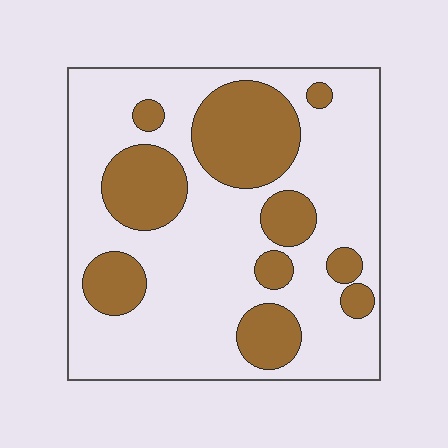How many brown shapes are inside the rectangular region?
10.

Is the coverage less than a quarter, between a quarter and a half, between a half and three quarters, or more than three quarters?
Between a quarter and a half.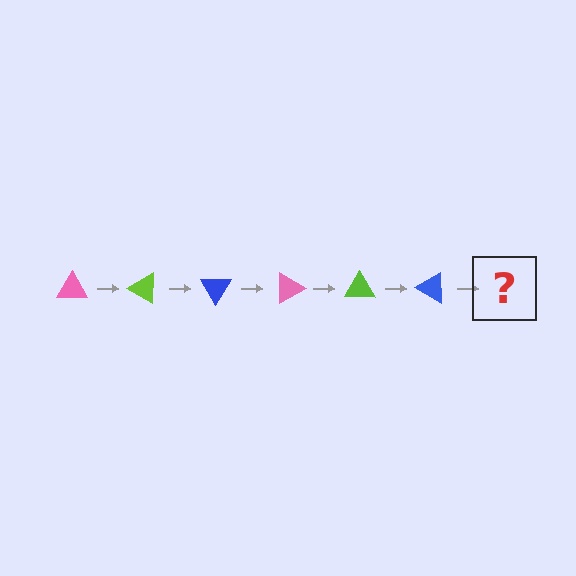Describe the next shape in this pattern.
It should be a pink triangle, rotated 180 degrees from the start.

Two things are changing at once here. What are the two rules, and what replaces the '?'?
The two rules are that it rotates 30 degrees each step and the color cycles through pink, lime, and blue. The '?' should be a pink triangle, rotated 180 degrees from the start.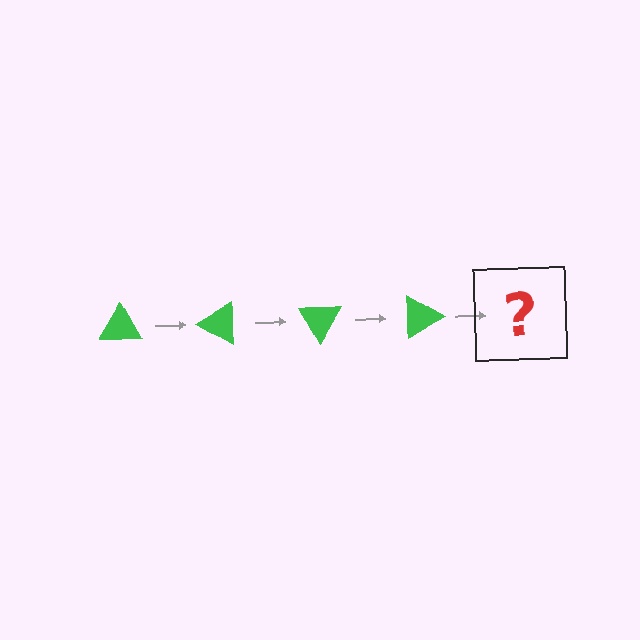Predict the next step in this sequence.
The next step is a green triangle rotated 120 degrees.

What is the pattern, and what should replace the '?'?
The pattern is that the triangle rotates 30 degrees each step. The '?' should be a green triangle rotated 120 degrees.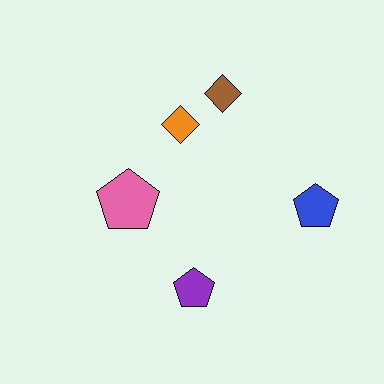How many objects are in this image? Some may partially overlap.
There are 5 objects.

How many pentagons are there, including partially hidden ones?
There are 3 pentagons.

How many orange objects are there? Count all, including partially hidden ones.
There is 1 orange object.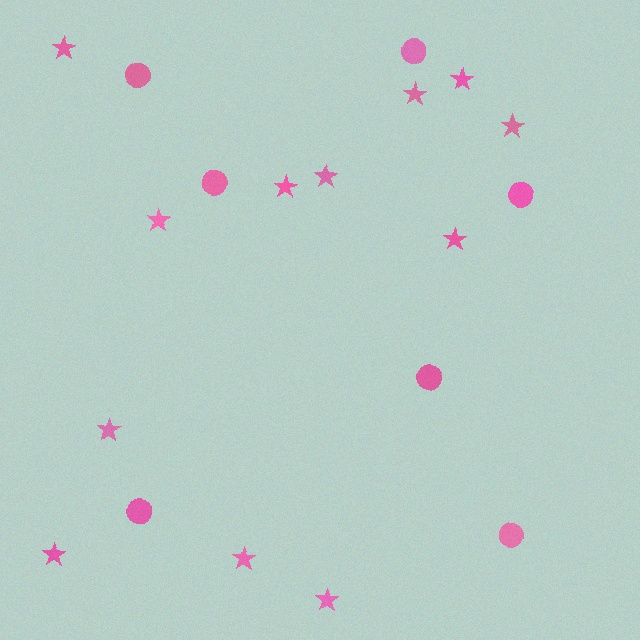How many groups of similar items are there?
There are 2 groups: one group of stars (12) and one group of circles (7).